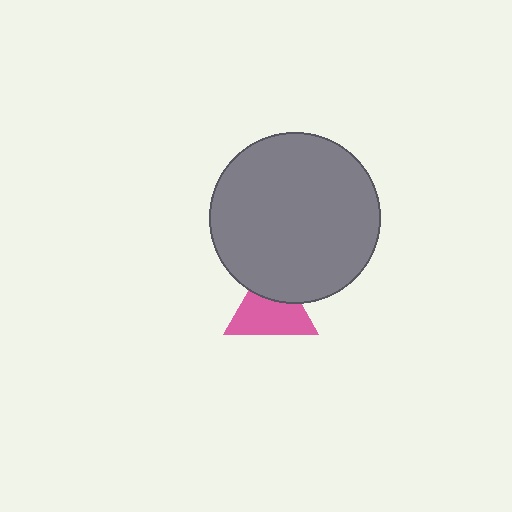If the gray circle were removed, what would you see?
You would see the complete pink triangle.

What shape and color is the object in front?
The object in front is a gray circle.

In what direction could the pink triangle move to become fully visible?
The pink triangle could move down. That would shift it out from behind the gray circle entirely.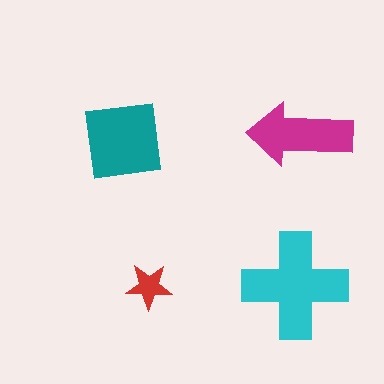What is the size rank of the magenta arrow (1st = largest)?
3rd.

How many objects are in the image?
There are 4 objects in the image.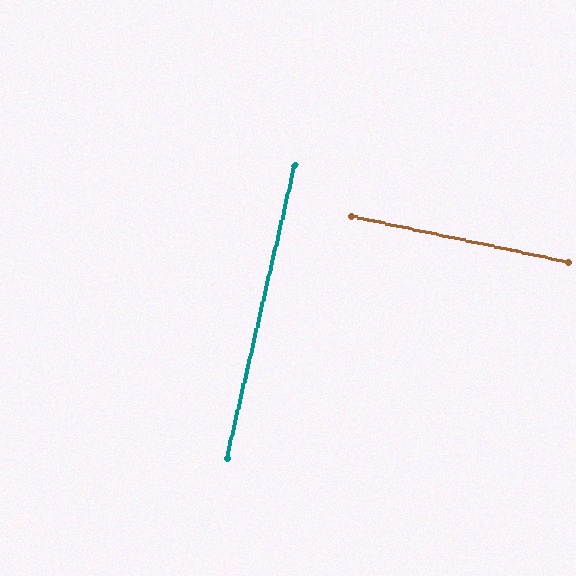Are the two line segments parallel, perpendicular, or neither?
Perpendicular — they meet at approximately 89°.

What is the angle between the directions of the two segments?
Approximately 89 degrees.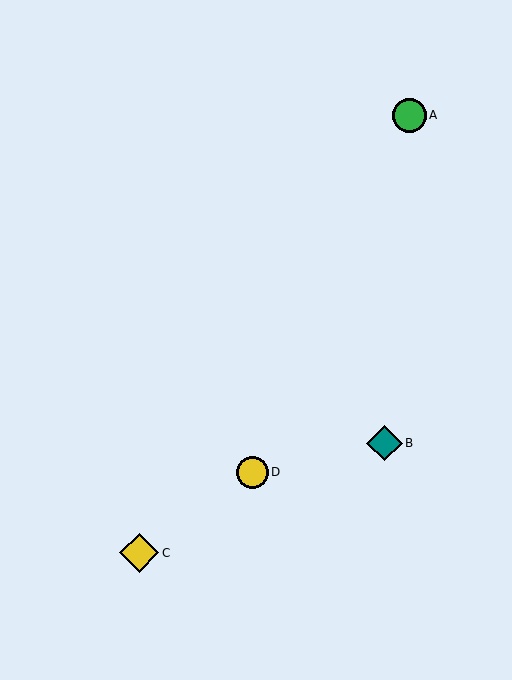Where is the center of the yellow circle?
The center of the yellow circle is at (252, 472).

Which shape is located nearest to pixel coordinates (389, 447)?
The teal diamond (labeled B) at (384, 443) is nearest to that location.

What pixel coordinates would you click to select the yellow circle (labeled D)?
Click at (252, 472) to select the yellow circle D.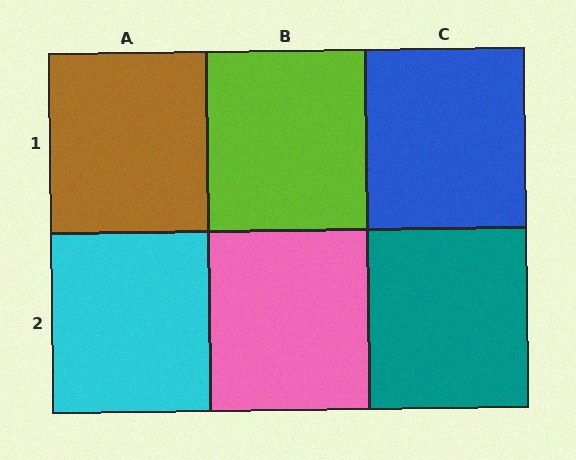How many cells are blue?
1 cell is blue.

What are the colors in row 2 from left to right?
Cyan, pink, teal.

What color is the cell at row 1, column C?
Blue.